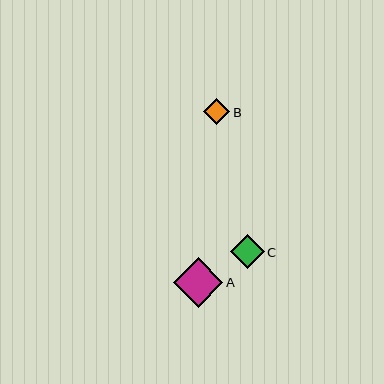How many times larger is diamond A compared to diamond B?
Diamond A is approximately 1.9 times the size of diamond B.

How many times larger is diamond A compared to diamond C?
Diamond A is approximately 1.5 times the size of diamond C.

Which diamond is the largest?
Diamond A is the largest with a size of approximately 49 pixels.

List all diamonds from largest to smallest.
From largest to smallest: A, C, B.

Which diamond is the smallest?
Diamond B is the smallest with a size of approximately 26 pixels.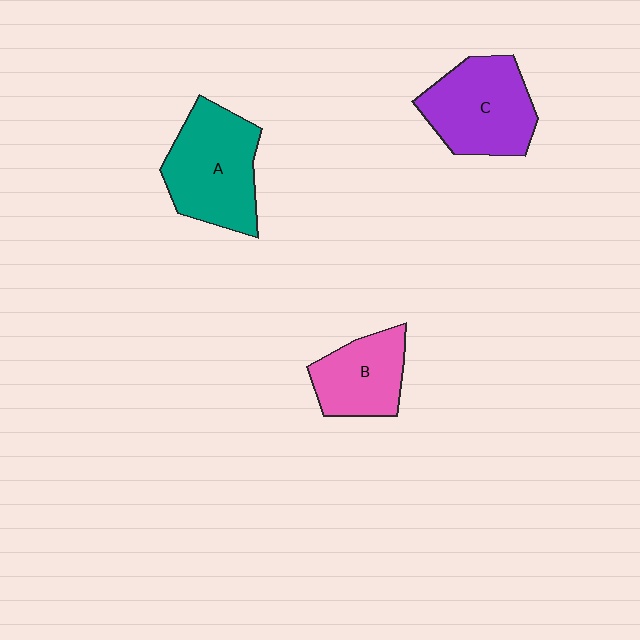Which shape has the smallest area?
Shape B (pink).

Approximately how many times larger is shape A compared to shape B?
Approximately 1.4 times.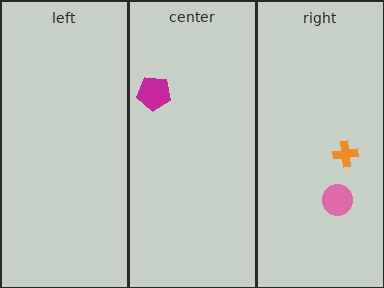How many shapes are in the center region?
1.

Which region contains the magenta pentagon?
The center region.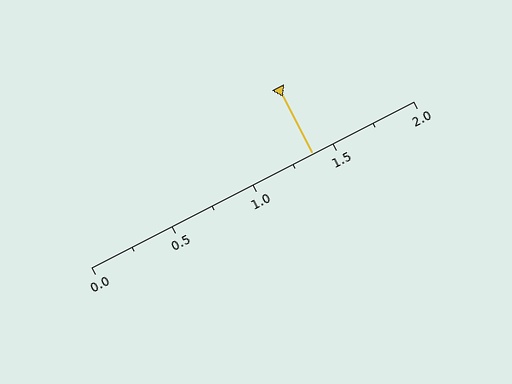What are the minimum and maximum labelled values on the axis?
The axis runs from 0.0 to 2.0.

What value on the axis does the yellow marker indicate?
The marker indicates approximately 1.38.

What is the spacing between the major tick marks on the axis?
The major ticks are spaced 0.5 apart.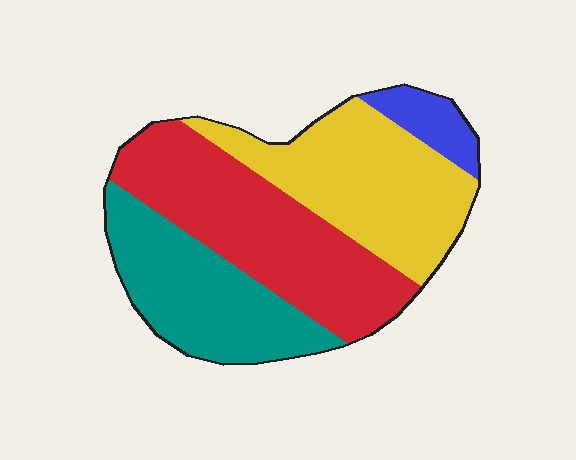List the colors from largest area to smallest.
From largest to smallest: red, yellow, teal, blue.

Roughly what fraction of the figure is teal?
Teal takes up about one quarter (1/4) of the figure.